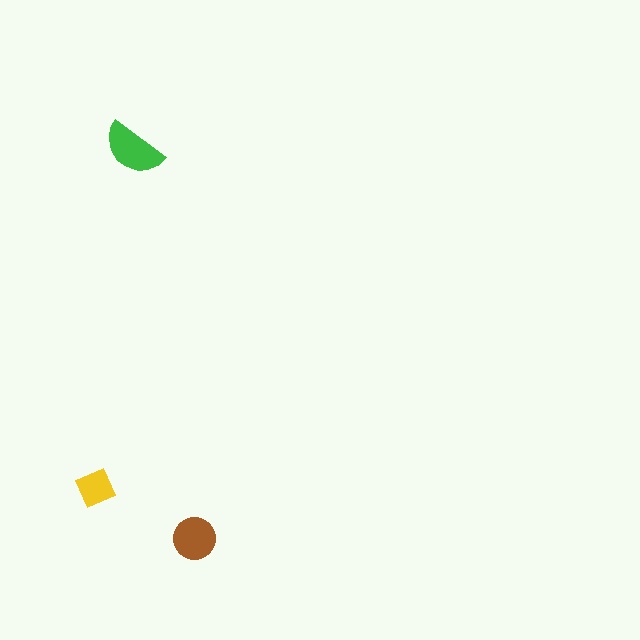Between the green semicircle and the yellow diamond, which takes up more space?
The green semicircle.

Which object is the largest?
The green semicircle.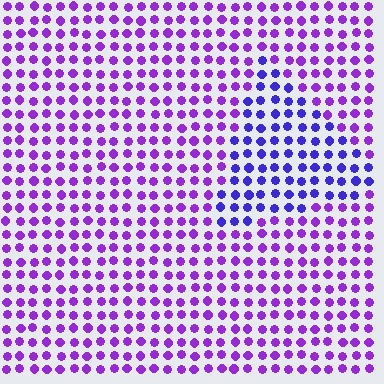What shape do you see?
I see a triangle.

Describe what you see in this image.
The image is filled with small purple elements in a uniform arrangement. A triangle-shaped region is visible where the elements are tinted to a slightly different hue, forming a subtle color boundary.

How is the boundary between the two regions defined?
The boundary is defined purely by a slight shift in hue (about 32 degrees). Spacing, size, and orientation are identical on both sides.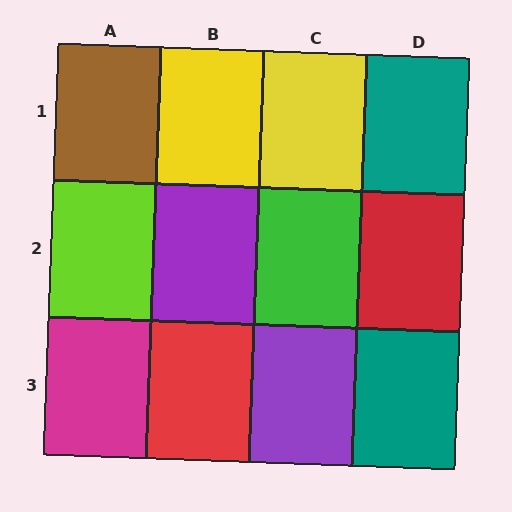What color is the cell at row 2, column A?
Lime.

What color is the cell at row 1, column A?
Brown.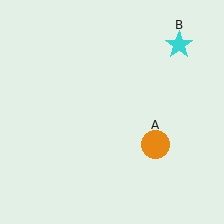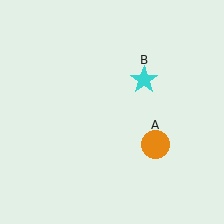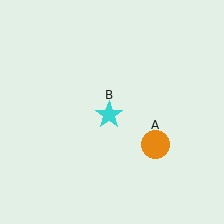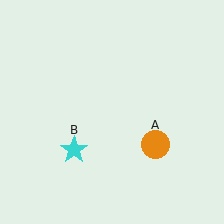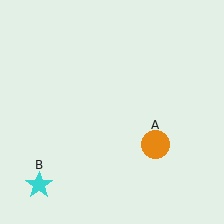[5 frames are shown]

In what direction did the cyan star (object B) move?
The cyan star (object B) moved down and to the left.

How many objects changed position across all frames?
1 object changed position: cyan star (object B).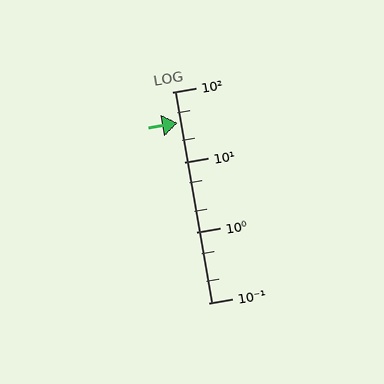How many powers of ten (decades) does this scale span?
The scale spans 3 decades, from 0.1 to 100.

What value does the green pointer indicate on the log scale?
The pointer indicates approximately 36.